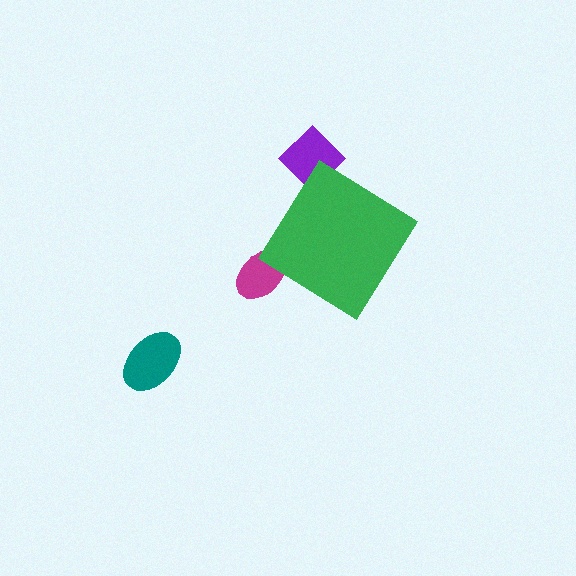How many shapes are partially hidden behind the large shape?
2 shapes are partially hidden.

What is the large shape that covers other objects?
A green diamond.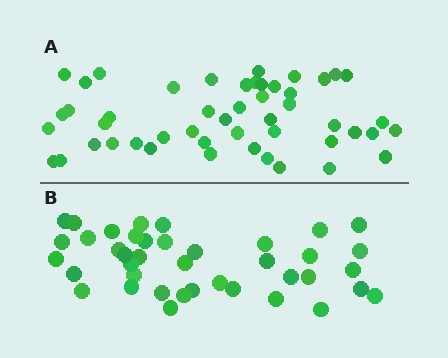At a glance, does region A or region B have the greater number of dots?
Region A (the top region) has more dots.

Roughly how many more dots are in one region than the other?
Region A has roughly 8 or so more dots than region B.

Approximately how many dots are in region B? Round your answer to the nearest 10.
About 40 dots.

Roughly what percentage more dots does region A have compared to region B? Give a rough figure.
About 20% more.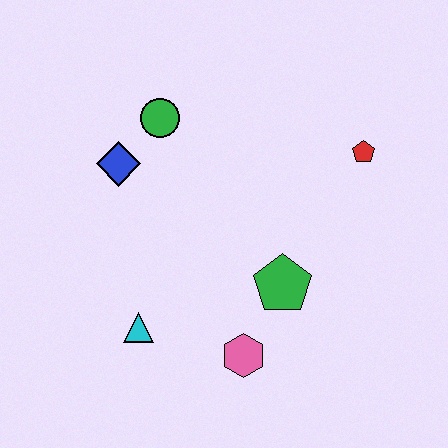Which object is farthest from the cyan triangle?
The red pentagon is farthest from the cyan triangle.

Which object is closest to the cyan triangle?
The pink hexagon is closest to the cyan triangle.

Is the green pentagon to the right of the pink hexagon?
Yes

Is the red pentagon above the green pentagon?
Yes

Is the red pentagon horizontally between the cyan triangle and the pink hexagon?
No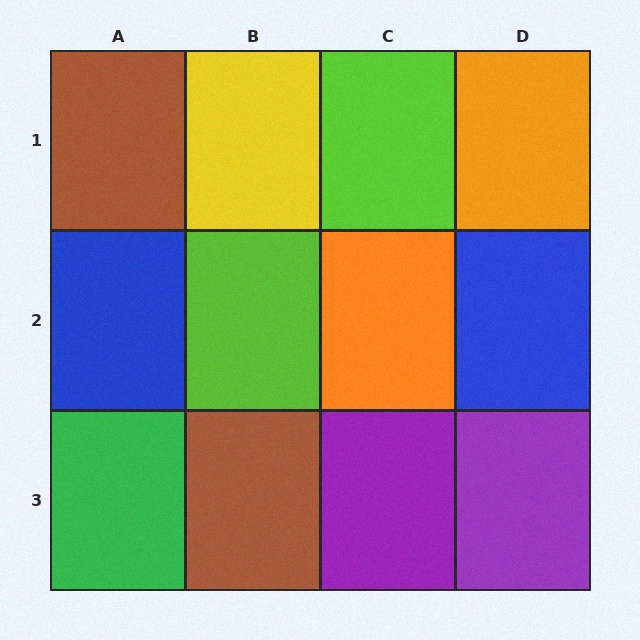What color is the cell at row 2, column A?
Blue.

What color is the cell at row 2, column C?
Orange.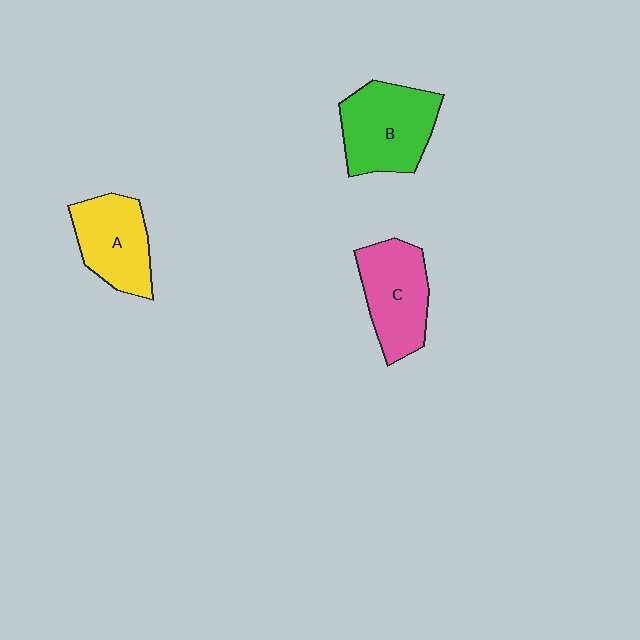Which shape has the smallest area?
Shape A (yellow).